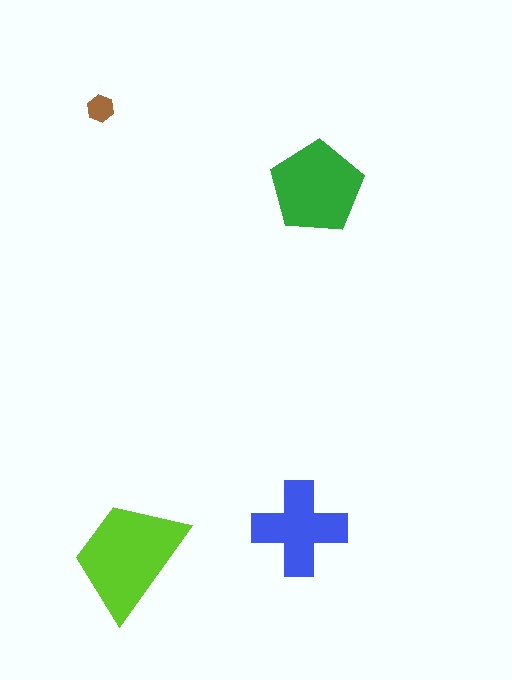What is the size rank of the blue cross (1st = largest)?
3rd.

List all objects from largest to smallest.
The lime trapezoid, the green pentagon, the blue cross, the brown hexagon.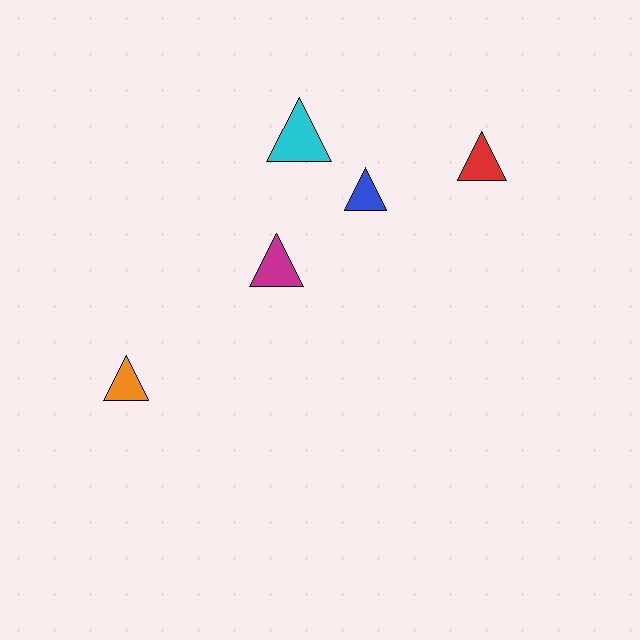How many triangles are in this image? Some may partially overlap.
There are 5 triangles.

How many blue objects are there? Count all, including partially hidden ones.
There is 1 blue object.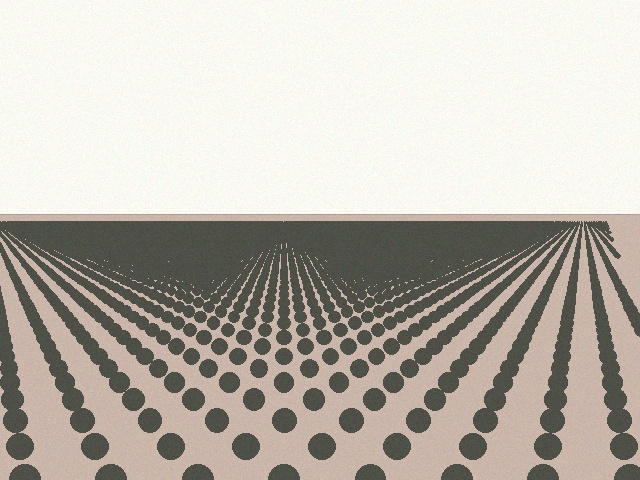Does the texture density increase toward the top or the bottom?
Density increases toward the top.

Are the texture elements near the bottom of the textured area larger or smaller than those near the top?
Larger. Near the bottom, elements are closer to the viewer and appear at a bigger on-screen size.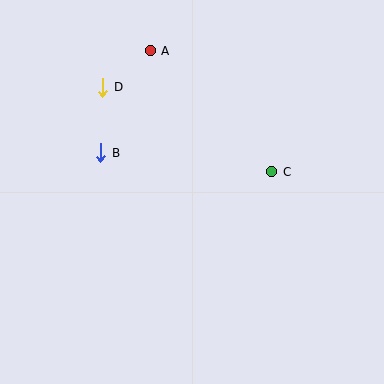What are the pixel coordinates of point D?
Point D is at (103, 87).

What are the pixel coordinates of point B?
Point B is at (101, 153).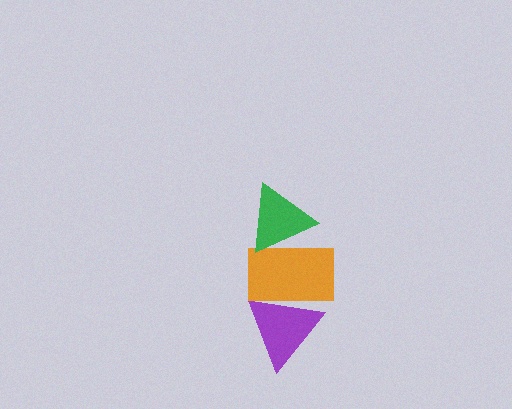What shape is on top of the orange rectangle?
The green triangle is on top of the orange rectangle.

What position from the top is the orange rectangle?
The orange rectangle is 2nd from the top.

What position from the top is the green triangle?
The green triangle is 1st from the top.